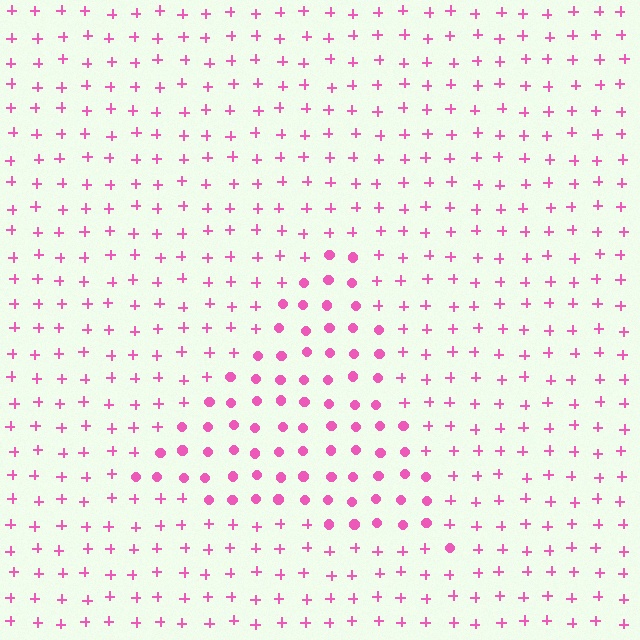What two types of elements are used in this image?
The image uses circles inside the triangle region and plus signs outside it.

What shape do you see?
I see a triangle.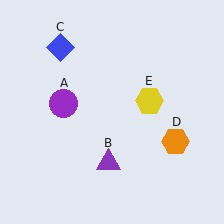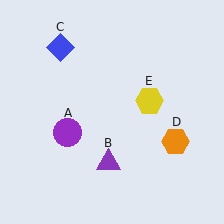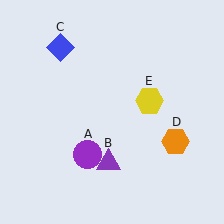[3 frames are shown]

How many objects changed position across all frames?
1 object changed position: purple circle (object A).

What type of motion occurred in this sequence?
The purple circle (object A) rotated counterclockwise around the center of the scene.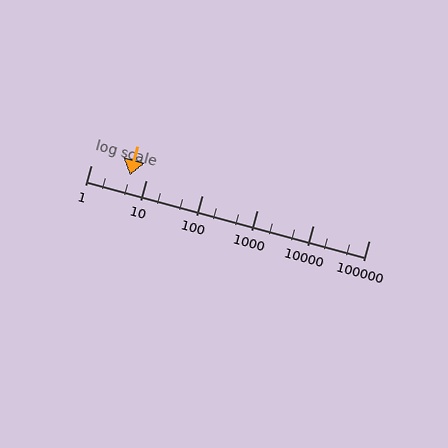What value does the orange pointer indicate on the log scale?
The pointer indicates approximately 5.1.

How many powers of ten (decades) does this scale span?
The scale spans 5 decades, from 1 to 100000.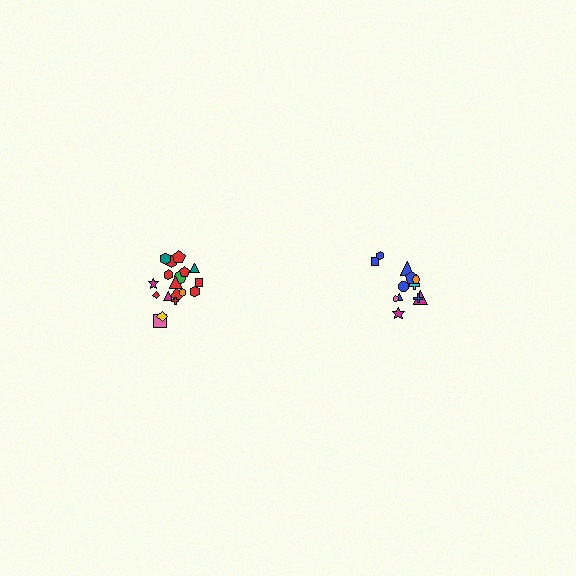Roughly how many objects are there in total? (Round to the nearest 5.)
Roughly 30 objects in total.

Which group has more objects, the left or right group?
The left group.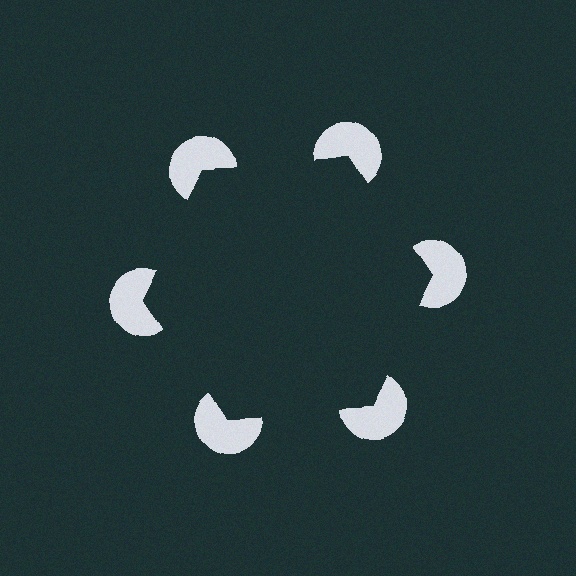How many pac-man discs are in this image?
There are 6 — one at each vertex of the illusory hexagon.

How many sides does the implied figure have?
6 sides.